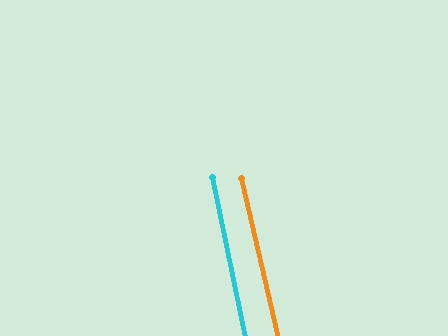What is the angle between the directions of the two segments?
Approximately 2 degrees.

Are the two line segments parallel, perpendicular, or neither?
Parallel — their directions differ by only 1.6°.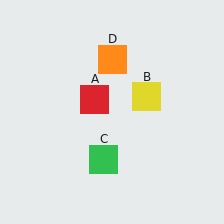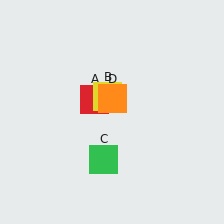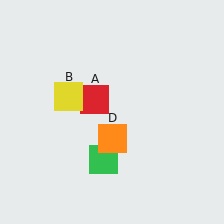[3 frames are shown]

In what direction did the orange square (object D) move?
The orange square (object D) moved down.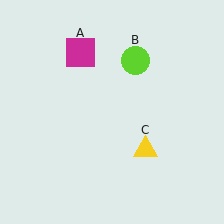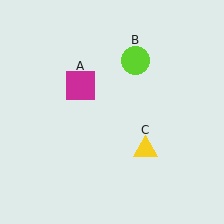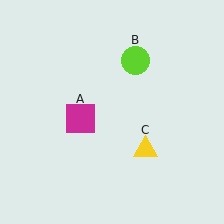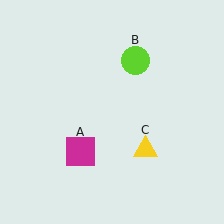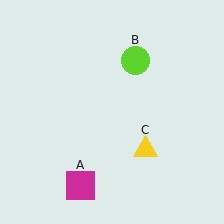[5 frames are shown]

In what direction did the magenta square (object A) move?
The magenta square (object A) moved down.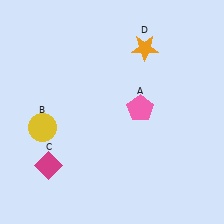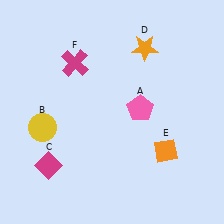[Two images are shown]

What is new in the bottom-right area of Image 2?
An orange diamond (E) was added in the bottom-right area of Image 2.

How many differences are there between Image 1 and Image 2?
There are 2 differences between the two images.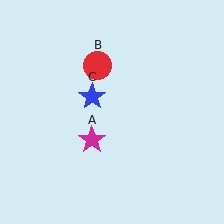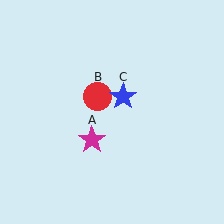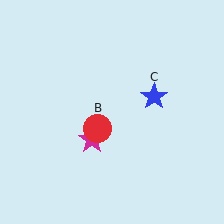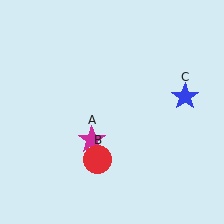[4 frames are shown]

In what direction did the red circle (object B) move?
The red circle (object B) moved down.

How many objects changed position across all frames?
2 objects changed position: red circle (object B), blue star (object C).